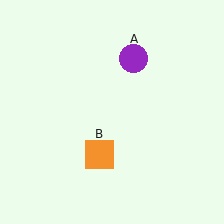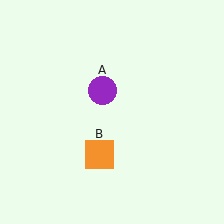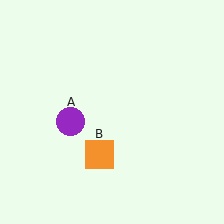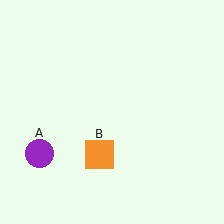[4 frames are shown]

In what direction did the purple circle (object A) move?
The purple circle (object A) moved down and to the left.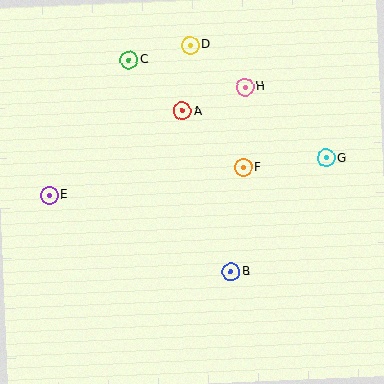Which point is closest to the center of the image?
Point F at (243, 167) is closest to the center.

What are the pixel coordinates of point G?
Point G is at (326, 158).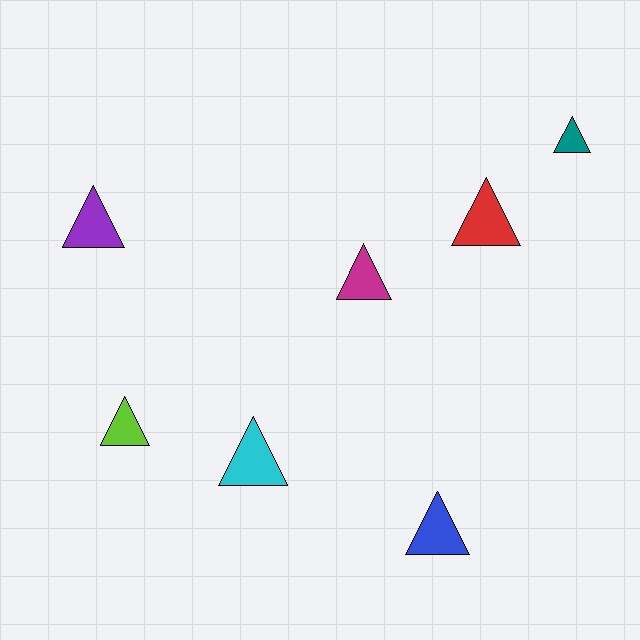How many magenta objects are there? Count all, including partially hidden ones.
There is 1 magenta object.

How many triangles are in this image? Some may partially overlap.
There are 7 triangles.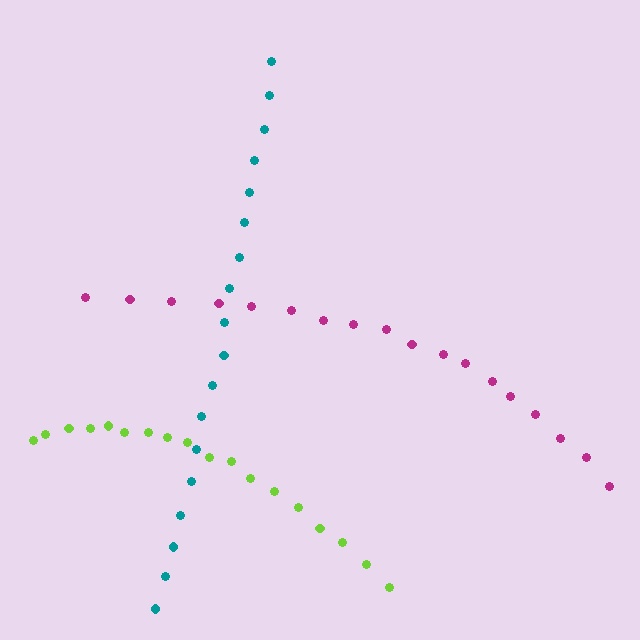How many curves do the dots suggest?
There are 3 distinct paths.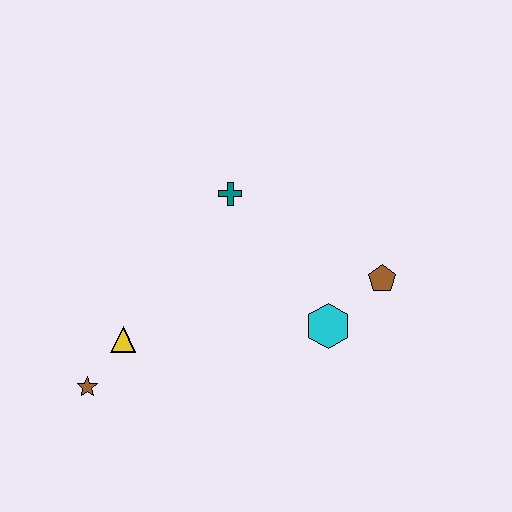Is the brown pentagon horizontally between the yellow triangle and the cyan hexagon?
No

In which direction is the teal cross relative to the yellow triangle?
The teal cross is above the yellow triangle.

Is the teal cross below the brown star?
No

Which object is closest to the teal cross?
The cyan hexagon is closest to the teal cross.